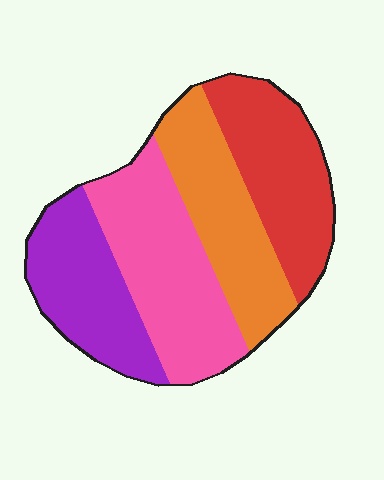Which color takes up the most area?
Pink, at roughly 30%.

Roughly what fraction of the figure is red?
Red covers around 25% of the figure.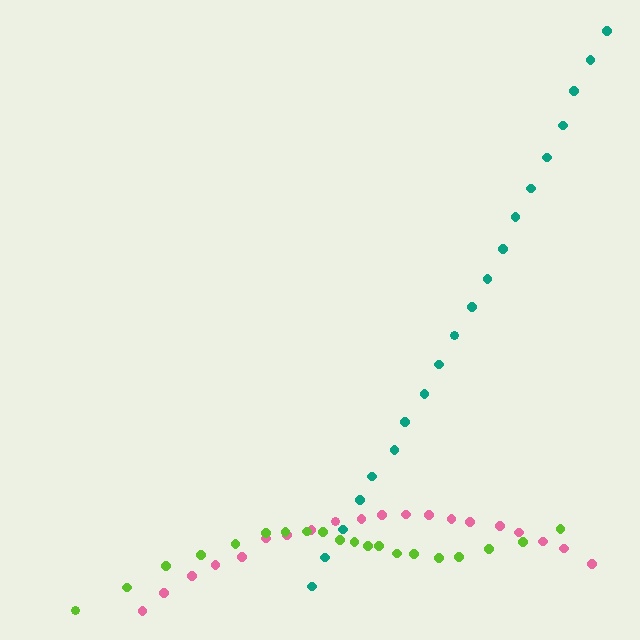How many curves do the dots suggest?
There are 3 distinct paths.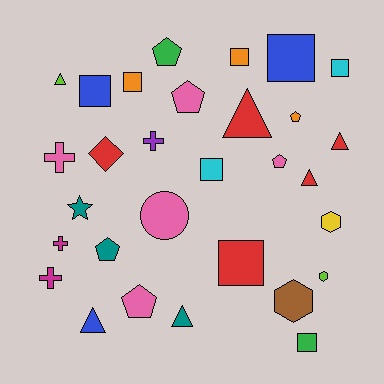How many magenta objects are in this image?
There are 2 magenta objects.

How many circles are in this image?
There is 1 circle.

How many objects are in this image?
There are 30 objects.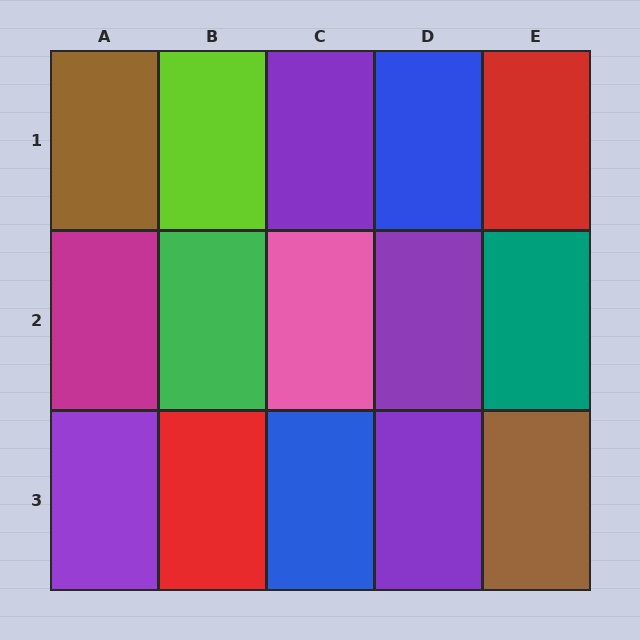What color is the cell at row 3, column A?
Purple.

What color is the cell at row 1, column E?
Red.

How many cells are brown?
2 cells are brown.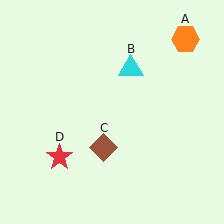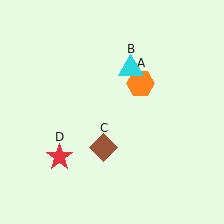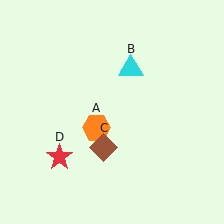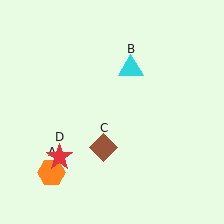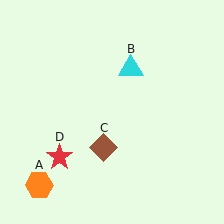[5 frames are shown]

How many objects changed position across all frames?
1 object changed position: orange hexagon (object A).